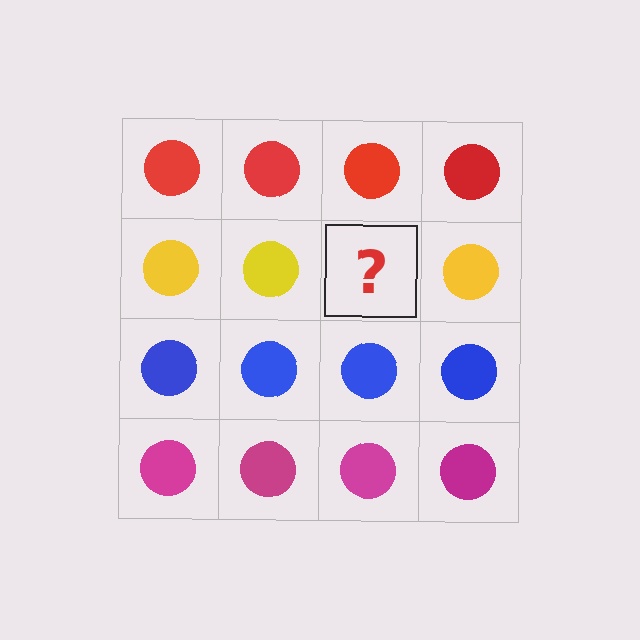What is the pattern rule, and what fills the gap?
The rule is that each row has a consistent color. The gap should be filled with a yellow circle.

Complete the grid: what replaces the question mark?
The question mark should be replaced with a yellow circle.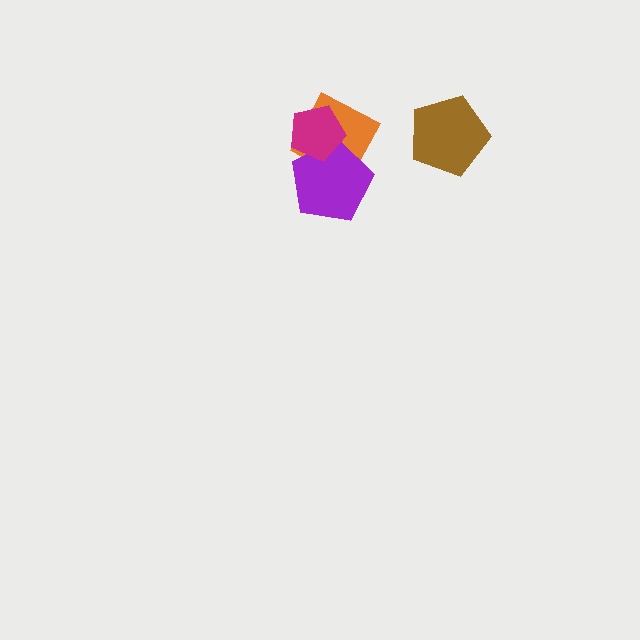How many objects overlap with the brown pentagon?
0 objects overlap with the brown pentagon.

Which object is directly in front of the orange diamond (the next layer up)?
The purple pentagon is directly in front of the orange diamond.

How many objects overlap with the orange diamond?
2 objects overlap with the orange diamond.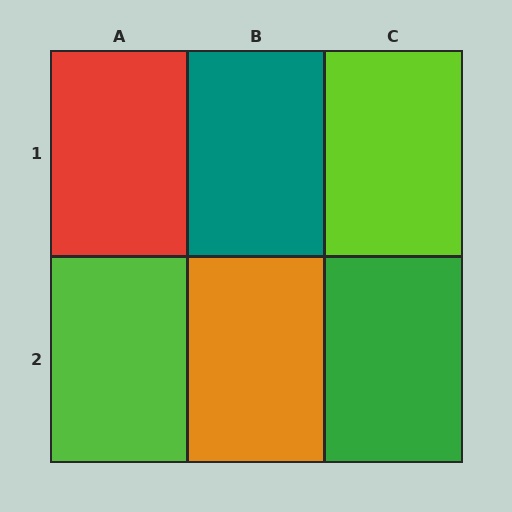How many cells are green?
1 cell is green.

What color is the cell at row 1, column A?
Red.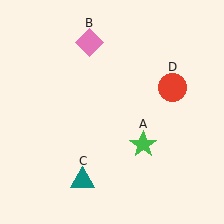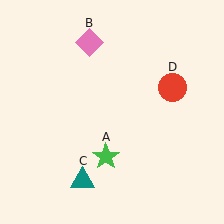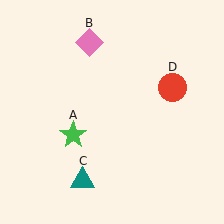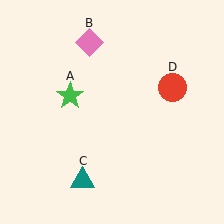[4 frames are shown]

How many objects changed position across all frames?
1 object changed position: green star (object A).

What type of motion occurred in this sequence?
The green star (object A) rotated clockwise around the center of the scene.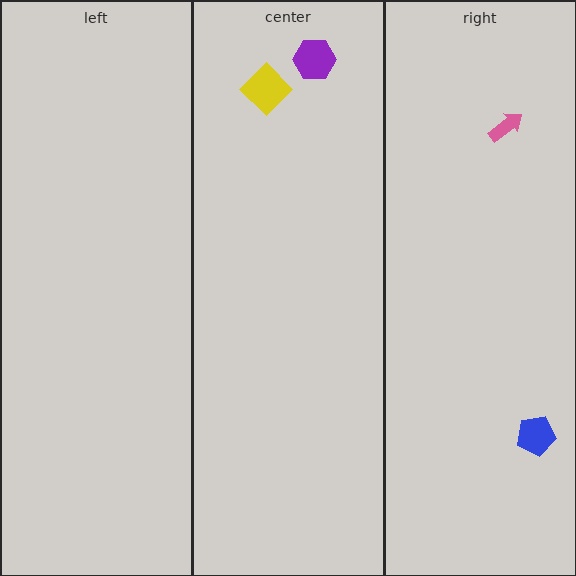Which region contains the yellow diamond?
The center region.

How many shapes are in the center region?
2.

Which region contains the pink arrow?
The right region.